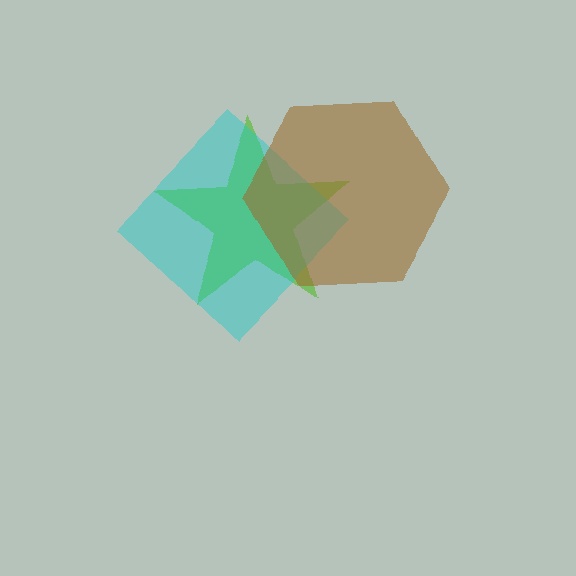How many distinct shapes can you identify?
There are 3 distinct shapes: a lime star, a cyan diamond, a brown hexagon.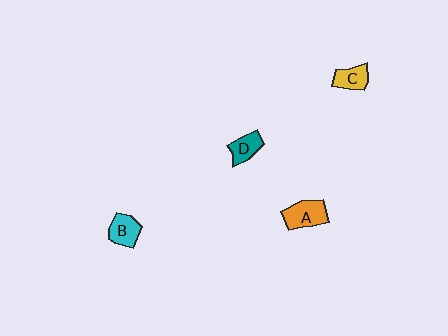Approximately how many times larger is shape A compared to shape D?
Approximately 1.4 times.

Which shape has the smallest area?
Shape D (teal).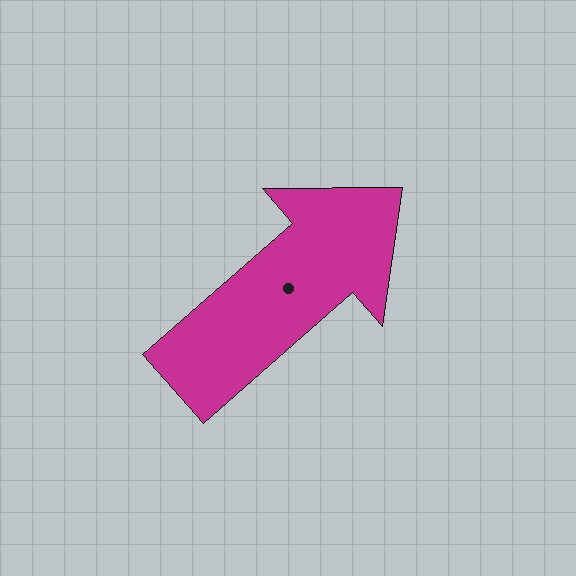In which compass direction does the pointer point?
Northeast.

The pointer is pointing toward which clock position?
Roughly 2 o'clock.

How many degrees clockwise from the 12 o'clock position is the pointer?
Approximately 49 degrees.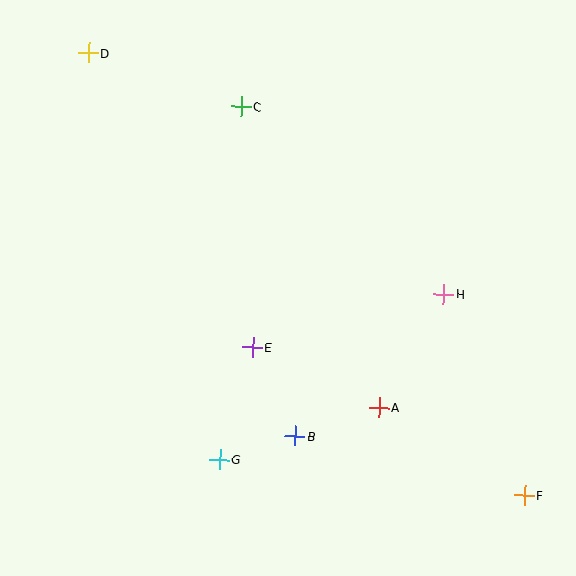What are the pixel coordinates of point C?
Point C is at (241, 107).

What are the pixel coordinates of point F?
Point F is at (524, 495).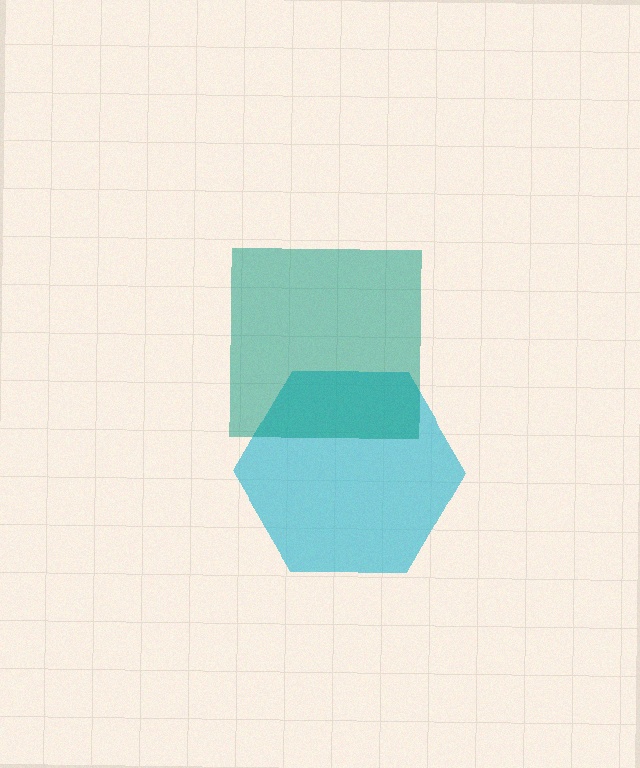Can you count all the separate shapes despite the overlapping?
Yes, there are 2 separate shapes.